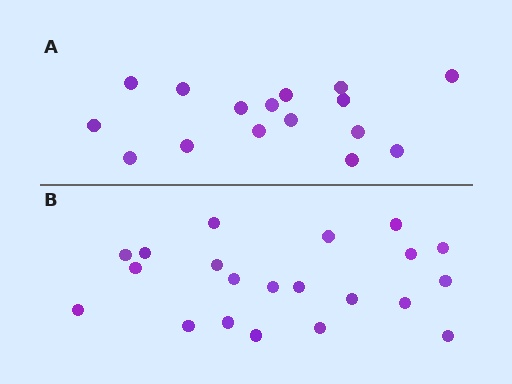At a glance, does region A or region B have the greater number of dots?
Region B (the bottom region) has more dots.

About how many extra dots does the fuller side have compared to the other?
Region B has about 5 more dots than region A.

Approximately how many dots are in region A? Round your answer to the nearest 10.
About 20 dots. (The exact count is 16, which rounds to 20.)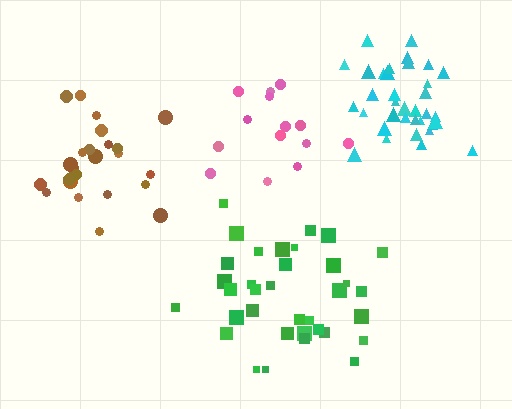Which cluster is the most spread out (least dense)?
Pink.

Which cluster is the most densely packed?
Cyan.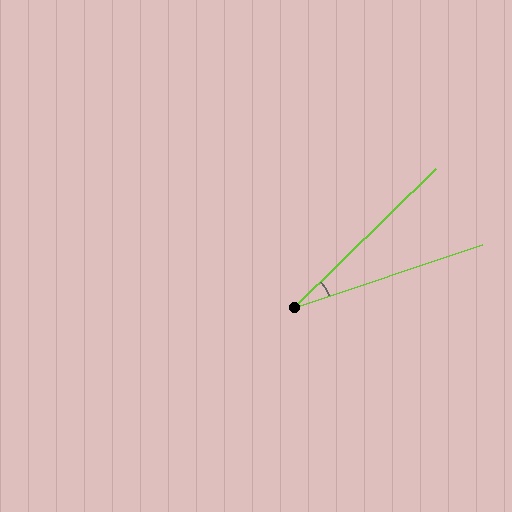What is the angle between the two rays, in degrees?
Approximately 26 degrees.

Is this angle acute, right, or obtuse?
It is acute.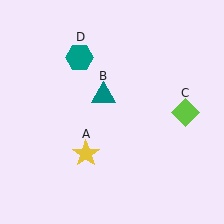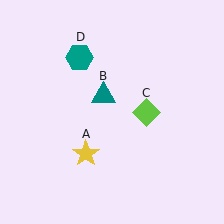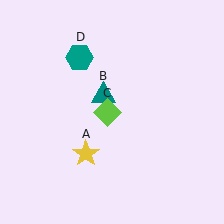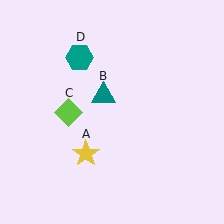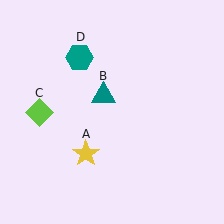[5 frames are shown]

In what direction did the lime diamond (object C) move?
The lime diamond (object C) moved left.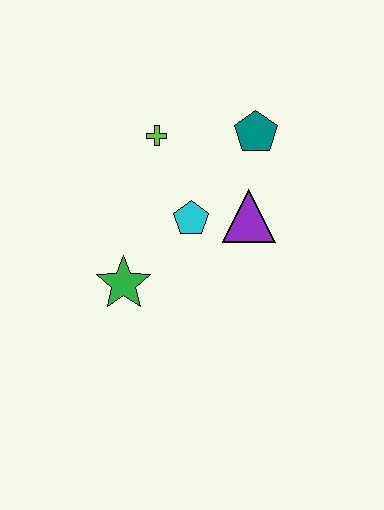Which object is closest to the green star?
The cyan pentagon is closest to the green star.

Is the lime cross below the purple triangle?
No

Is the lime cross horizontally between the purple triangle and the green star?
Yes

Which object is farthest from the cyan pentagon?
The teal pentagon is farthest from the cyan pentagon.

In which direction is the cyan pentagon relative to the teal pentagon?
The cyan pentagon is below the teal pentagon.